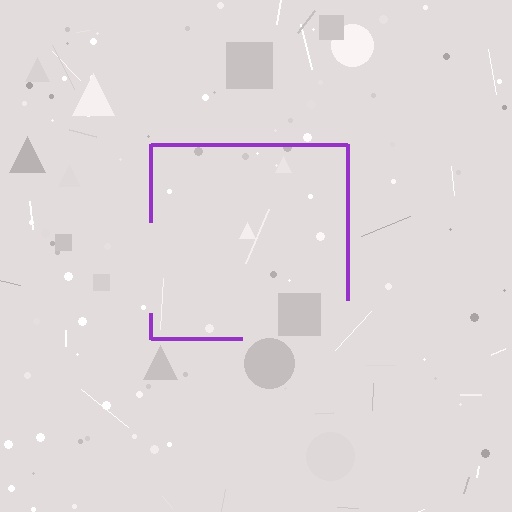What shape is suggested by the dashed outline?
The dashed outline suggests a square.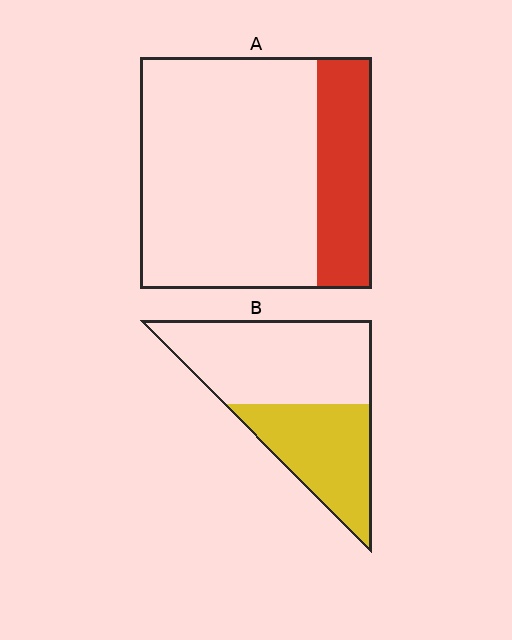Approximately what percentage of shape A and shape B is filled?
A is approximately 25% and B is approximately 40%.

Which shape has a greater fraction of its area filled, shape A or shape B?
Shape B.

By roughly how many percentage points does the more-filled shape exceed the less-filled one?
By roughly 15 percentage points (B over A).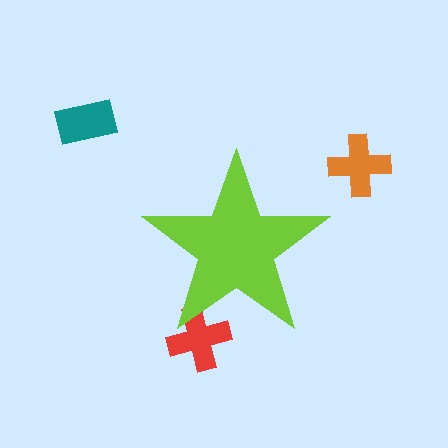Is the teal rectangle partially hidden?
No, the teal rectangle is fully visible.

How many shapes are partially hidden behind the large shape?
1 shape is partially hidden.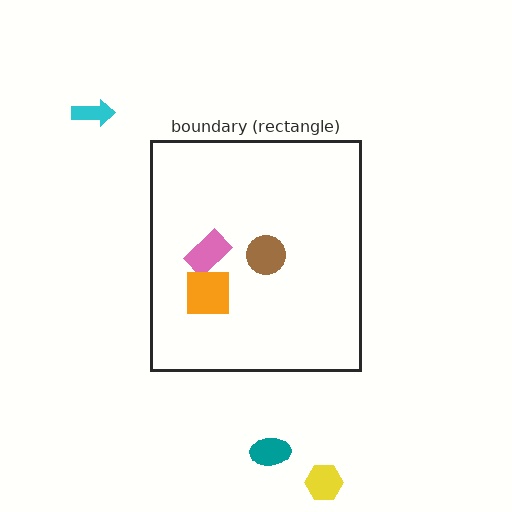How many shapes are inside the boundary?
3 inside, 3 outside.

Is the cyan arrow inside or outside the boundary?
Outside.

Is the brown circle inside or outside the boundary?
Inside.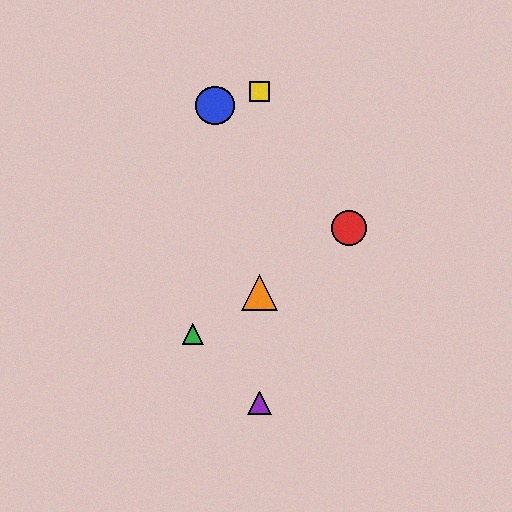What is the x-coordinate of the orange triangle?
The orange triangle is at x≈260.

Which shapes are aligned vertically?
The yellow square, the purple triangle, the orange triangle are aligned vertically.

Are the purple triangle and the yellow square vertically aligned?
Yes, both are at x≈260.